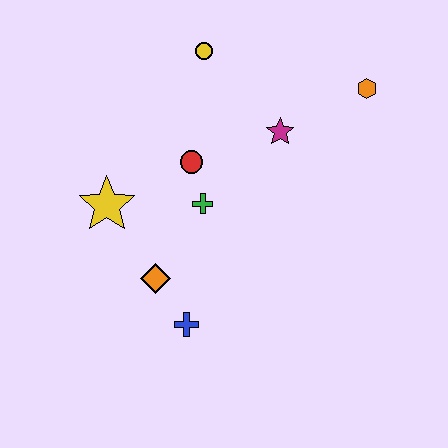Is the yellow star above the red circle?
No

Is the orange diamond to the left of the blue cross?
Yes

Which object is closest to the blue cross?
The orange diamond is closest to the blue cross.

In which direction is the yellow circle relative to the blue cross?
The yellow circle is above the blue cross.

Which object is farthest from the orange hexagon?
The blue cross is farthest from the orange hexagon.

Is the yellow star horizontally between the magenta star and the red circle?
No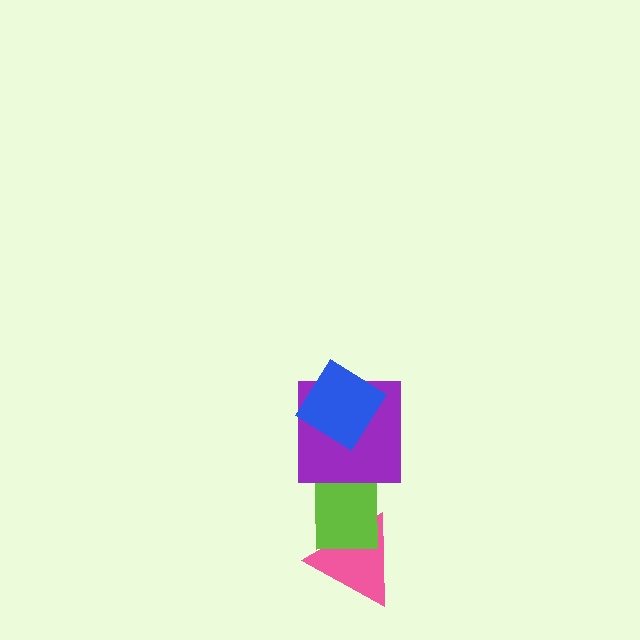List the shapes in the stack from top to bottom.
From top to bottom: the blue diamond, the purple square, the lime rectangle, the pink triangle.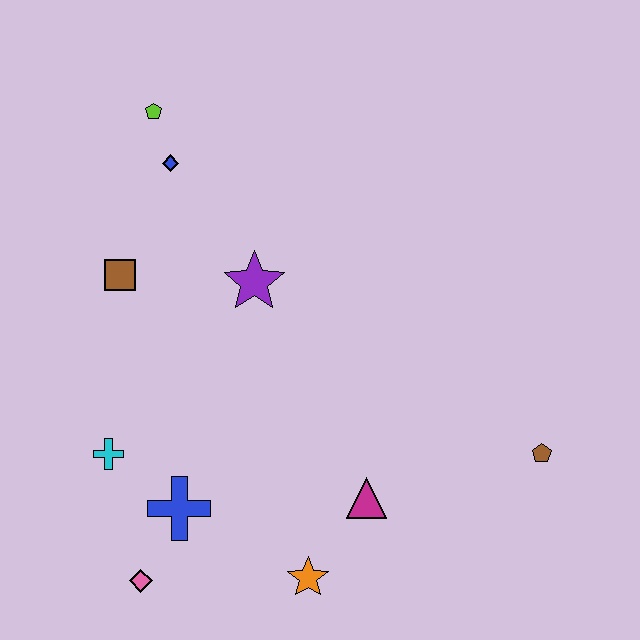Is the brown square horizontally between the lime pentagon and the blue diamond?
No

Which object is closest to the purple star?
The brown square is closest to the purple star.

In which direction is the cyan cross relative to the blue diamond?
The cyan cross is below the blue diamond.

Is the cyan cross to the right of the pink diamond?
No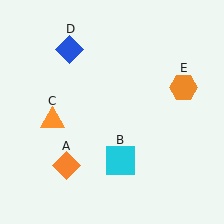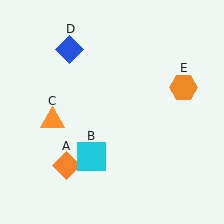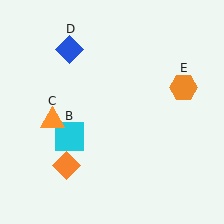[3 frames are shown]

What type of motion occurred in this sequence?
The cyan square (object B) rotated clockwise around the center of the scene.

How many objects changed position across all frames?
1 object changed position: cyan square (object B).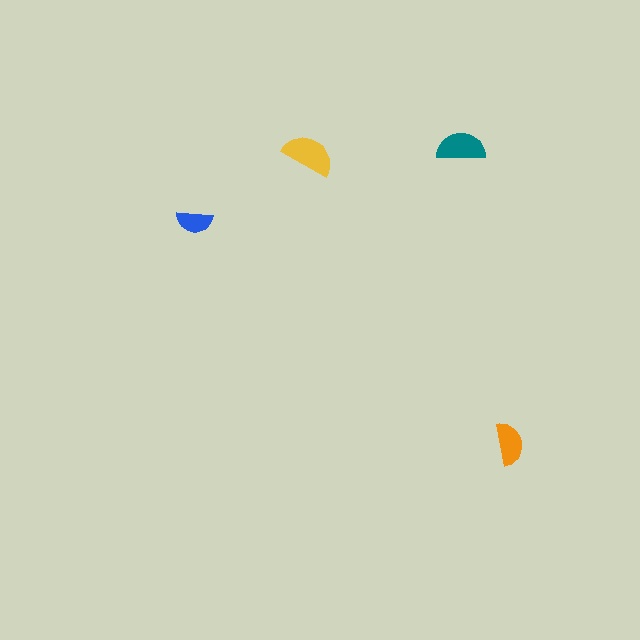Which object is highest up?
The teal semicircle is topmost.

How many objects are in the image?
There are 4 objects in the image.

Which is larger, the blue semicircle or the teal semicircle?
The teal one.